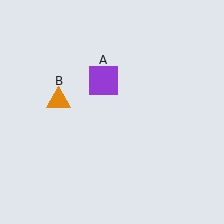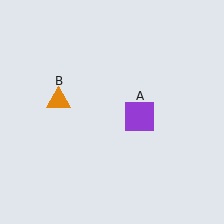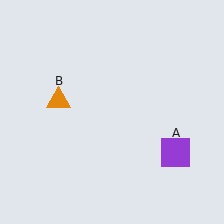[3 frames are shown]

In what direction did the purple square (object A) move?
The purple square (object A) moved down and to the right.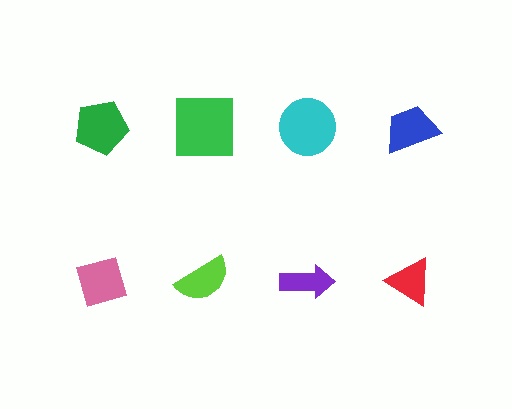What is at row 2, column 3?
A purple arrow.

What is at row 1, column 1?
A green pentagon.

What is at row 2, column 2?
A lime semicircle.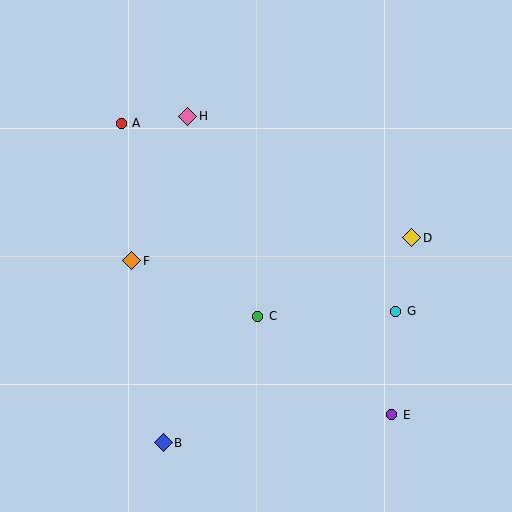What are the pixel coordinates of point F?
Point F is at (132, 261).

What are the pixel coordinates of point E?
Point E is at (392, 415).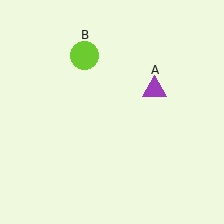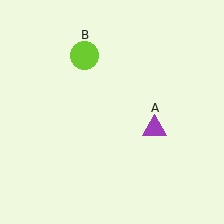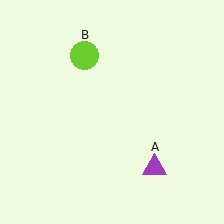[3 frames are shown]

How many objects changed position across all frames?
1 object changed position: purple triangle (object A).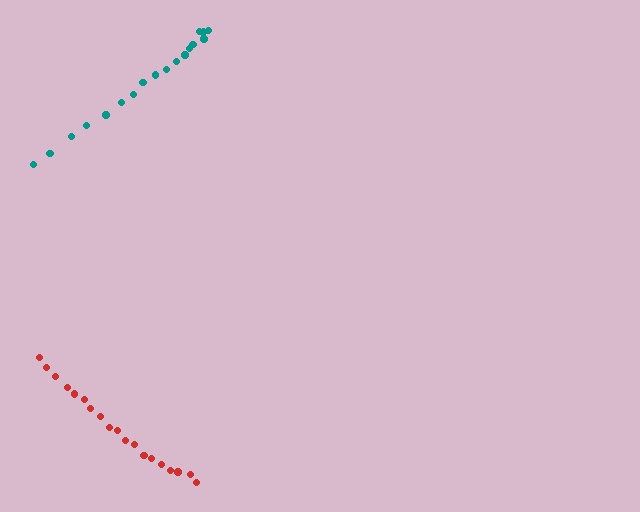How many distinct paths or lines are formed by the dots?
There are 2 distinct paths.